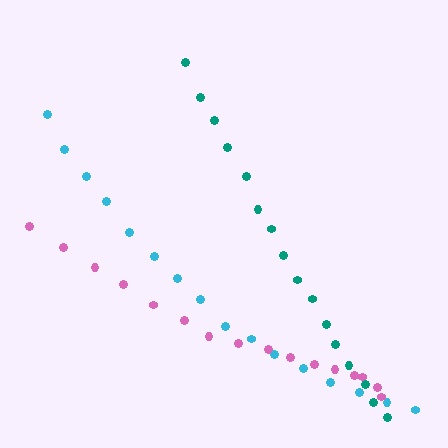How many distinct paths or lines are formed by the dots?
There are 3 distinct paths.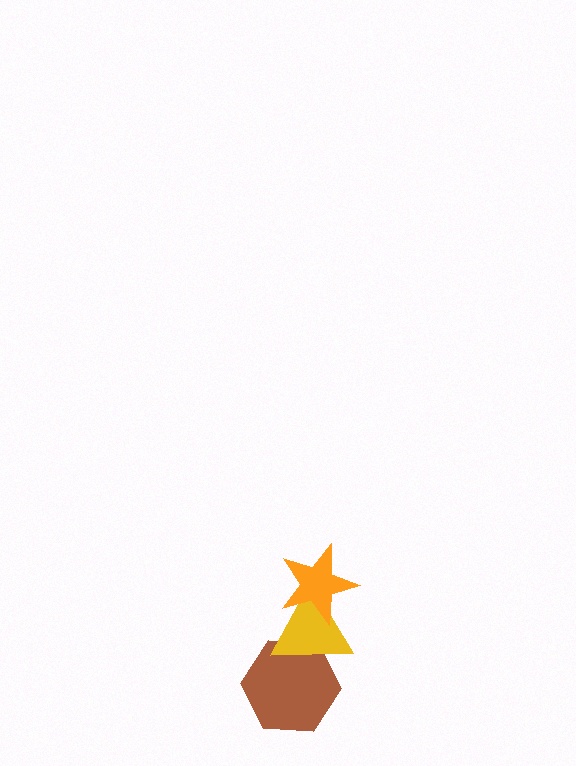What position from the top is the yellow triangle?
The yellow triangle is 2nd from the top.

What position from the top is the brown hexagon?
The brown hexagon is 3rd from the top.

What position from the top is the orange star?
The orange star is 1st from the top.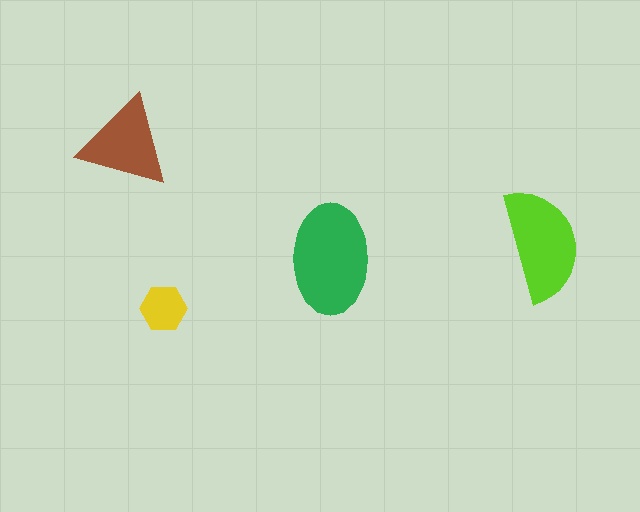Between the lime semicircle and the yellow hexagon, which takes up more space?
The lime semicircle.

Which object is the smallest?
The yellow hexagon.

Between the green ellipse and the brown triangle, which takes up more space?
The green ellipse.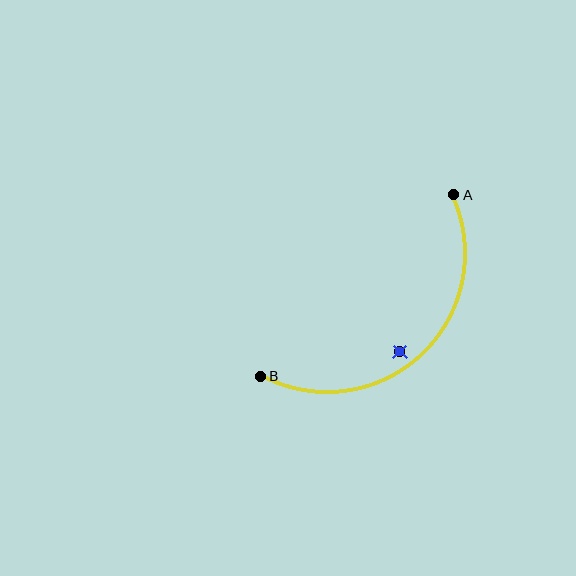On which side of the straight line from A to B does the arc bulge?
The arc bulges below and to the right of the straight line connecting A and B.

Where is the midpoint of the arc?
The arc midpoint is the point on the curve farthest from the straight line joining A and B. It sits below and to the right of that line.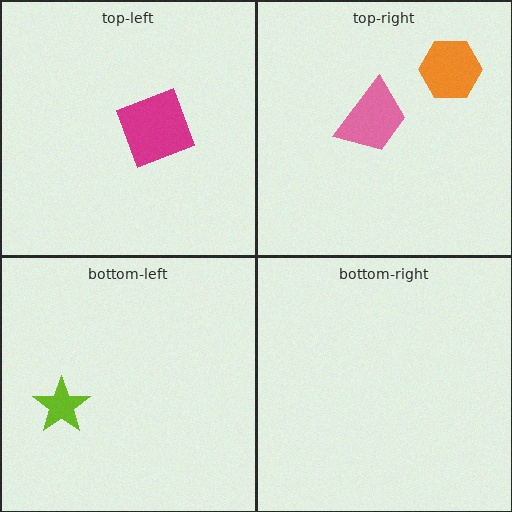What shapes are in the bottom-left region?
The lime star.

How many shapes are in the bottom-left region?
1.